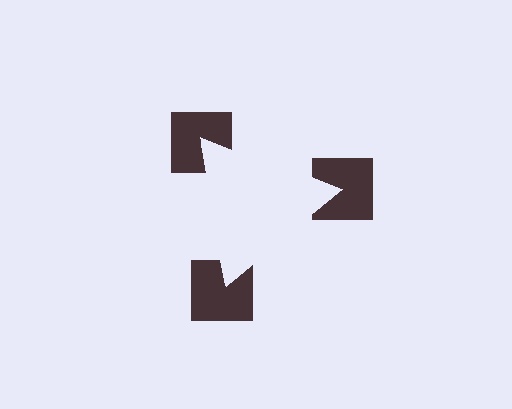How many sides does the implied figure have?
3 sides.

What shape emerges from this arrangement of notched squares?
An illusory triangle — its edges are inferred from the aligned wedge cuts in the notched squares, not physically drawn.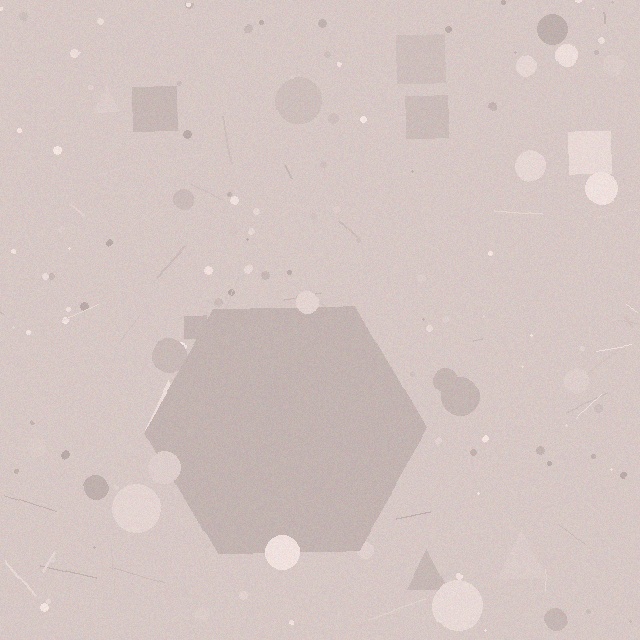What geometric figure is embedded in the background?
A hexagon is embedded in the background.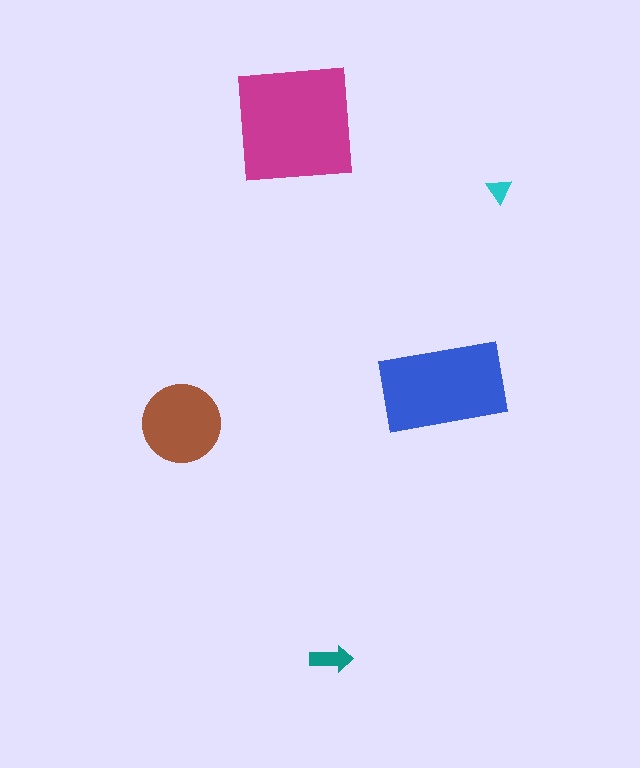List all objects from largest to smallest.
The magenta square, the blue rectangle, the brown circle, the teal arrow, the cyan triangle.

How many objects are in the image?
There are 5 objects in the image.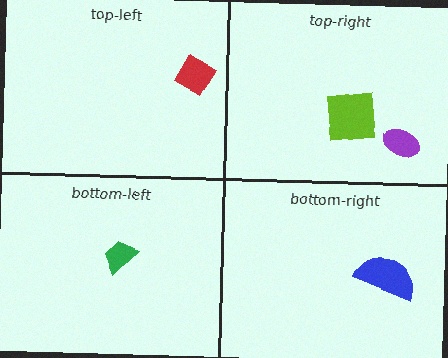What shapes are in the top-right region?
The lime square, the purple ellipse.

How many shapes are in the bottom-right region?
1.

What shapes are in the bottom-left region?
The green trapezoid.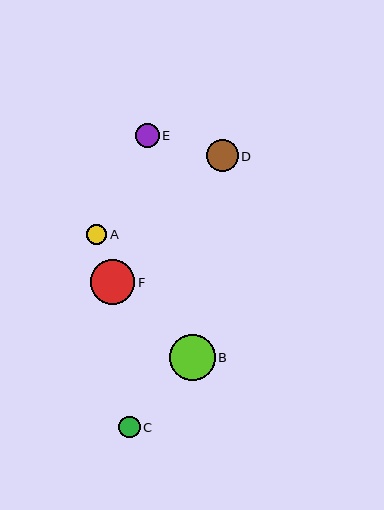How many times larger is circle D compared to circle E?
Circle D is approximately 1.4 times the size of circle E.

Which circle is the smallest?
Circle A is the smallest with a size of approximately 20 pixels.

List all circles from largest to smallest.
From largest to smallest: B, F, D, E, C, A.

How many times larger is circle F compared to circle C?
Circle F is approximately 2.1 times the size of circle C.